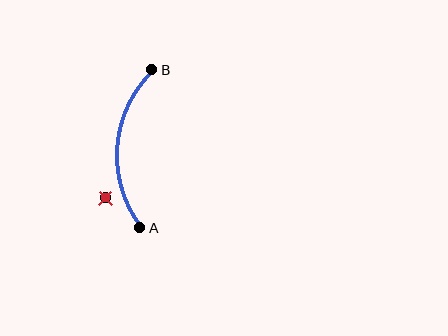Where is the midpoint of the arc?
The arc midpoint is the point on the curve farthest from the straight line joining A and B. It sits to the left of that line.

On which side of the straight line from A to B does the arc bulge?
The arc bulges to the left of the straight line connecting A and B.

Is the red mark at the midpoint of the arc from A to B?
No — the red mark does not lie on the arc at all. It sits slightly outside the curve.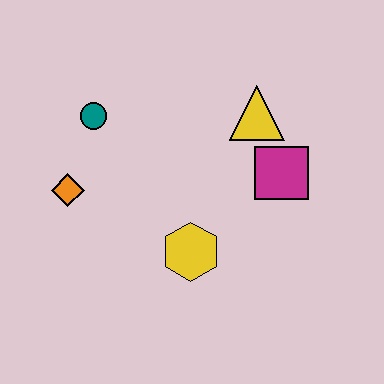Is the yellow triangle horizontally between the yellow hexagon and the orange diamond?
No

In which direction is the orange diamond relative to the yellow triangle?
The orange diamond is to the left of the yellow triangle.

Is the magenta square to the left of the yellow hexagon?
No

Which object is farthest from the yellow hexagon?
The teal circle is farthest from the yellow hexagon.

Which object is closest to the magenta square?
The yellow triangle is closest to the magenta square.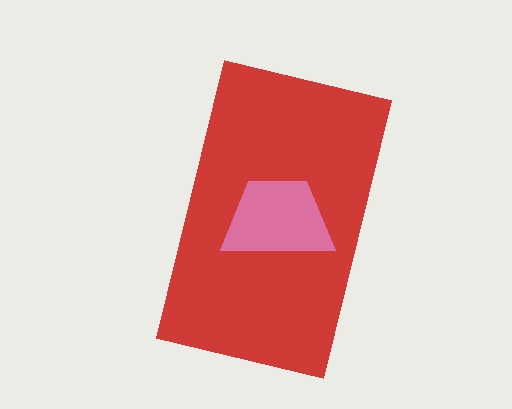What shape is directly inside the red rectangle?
The pink trapezoid.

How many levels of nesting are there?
2.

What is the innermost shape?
The pink trapezoid.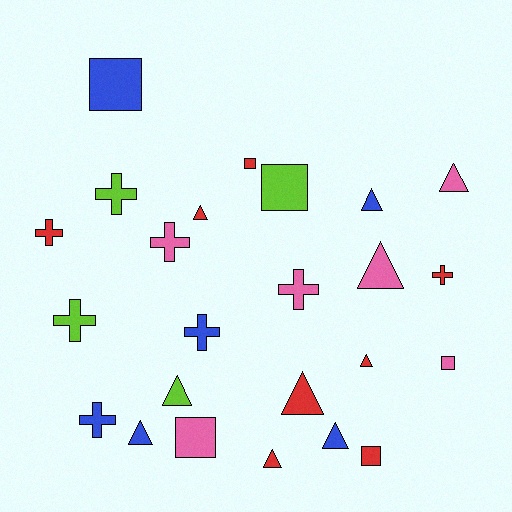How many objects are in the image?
There are 24 objects.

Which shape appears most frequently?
Triangle, with 10 objects.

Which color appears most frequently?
Red, with 8 objects.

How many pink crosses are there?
There are 2 pink crosses.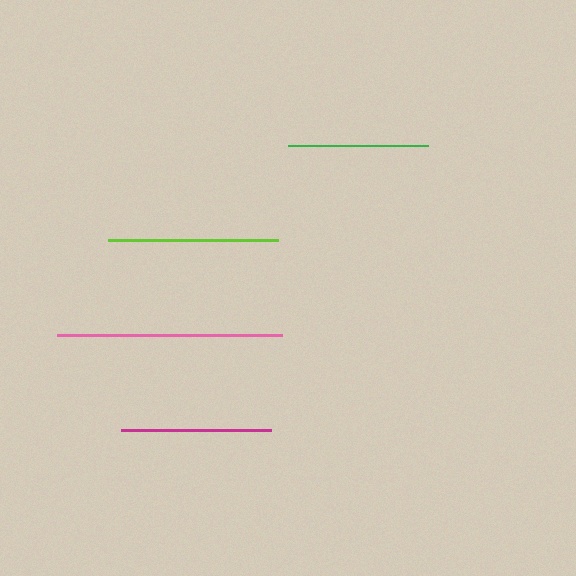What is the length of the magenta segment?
The magenta segment is approximately 151 pixels long.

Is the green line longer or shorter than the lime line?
The lime line is longer than the green line.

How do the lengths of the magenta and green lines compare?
The magenta and green lines are approximately the same length.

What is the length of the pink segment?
The pink segment is approximately 225 pixels long.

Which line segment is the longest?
The pink line is the longest at approximately 225 pixels.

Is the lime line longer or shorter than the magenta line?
The lime line is longer than the magenta line.